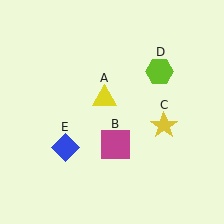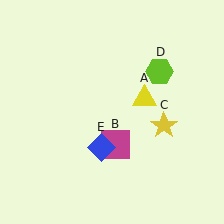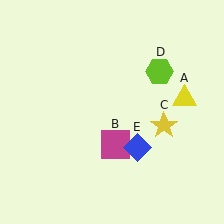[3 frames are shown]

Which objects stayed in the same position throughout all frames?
Magenta square (object B) and yellow star (object C) and lime hexagon (object D) remained stationary.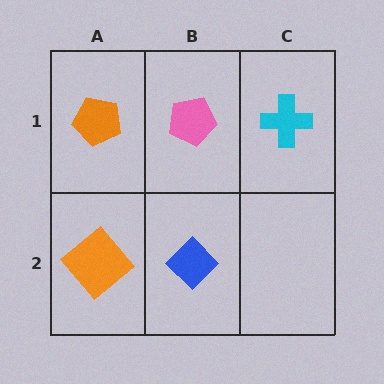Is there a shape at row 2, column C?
No, that cell is empty.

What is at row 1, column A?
An orange pentagon.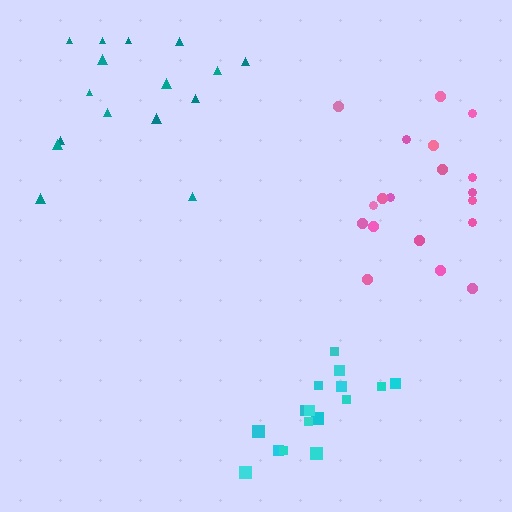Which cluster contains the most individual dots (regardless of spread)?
Pink (19).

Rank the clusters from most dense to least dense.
cyan, pink, teal.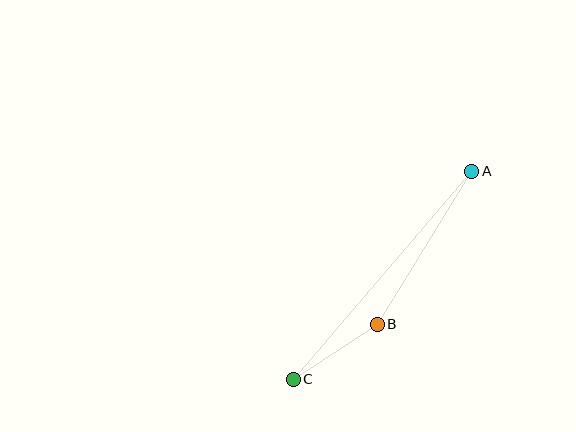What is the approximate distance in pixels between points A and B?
The distance between A and B is approximately 180 pixels.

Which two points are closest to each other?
Points B and C are closest to each other.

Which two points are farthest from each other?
Points A and C are farthest from each other.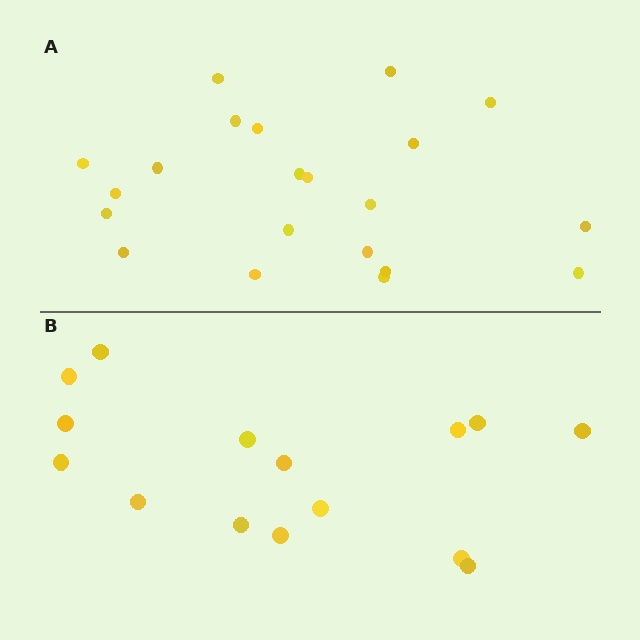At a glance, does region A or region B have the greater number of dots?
Region A (the top region) has more dots.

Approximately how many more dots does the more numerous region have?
Region A has about 6 more dots than region B.